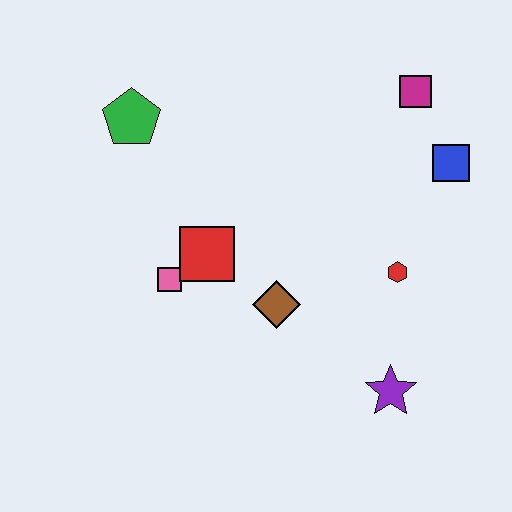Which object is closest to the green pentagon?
The red square is closest to the green pentagon.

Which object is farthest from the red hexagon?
The green pentagon is farthest from the red hexagon.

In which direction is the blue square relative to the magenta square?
The blue square is below the magenta square.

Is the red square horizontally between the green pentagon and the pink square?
No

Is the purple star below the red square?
Yes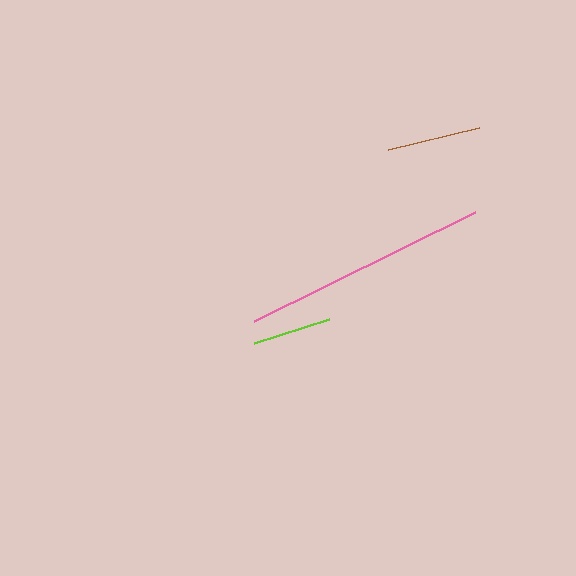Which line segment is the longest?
The pink line is the longest at approximately 246 pixels.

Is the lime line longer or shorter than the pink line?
The pink line is longer than the lime line.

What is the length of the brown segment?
The brown segment is approximately 93 pixels long.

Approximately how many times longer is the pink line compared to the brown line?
The pink line is approximately 2.6 times the length of the brown line.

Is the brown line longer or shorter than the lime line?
The brown line is longer than the lime line.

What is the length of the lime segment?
The lime segment is approximately 79 pixels long.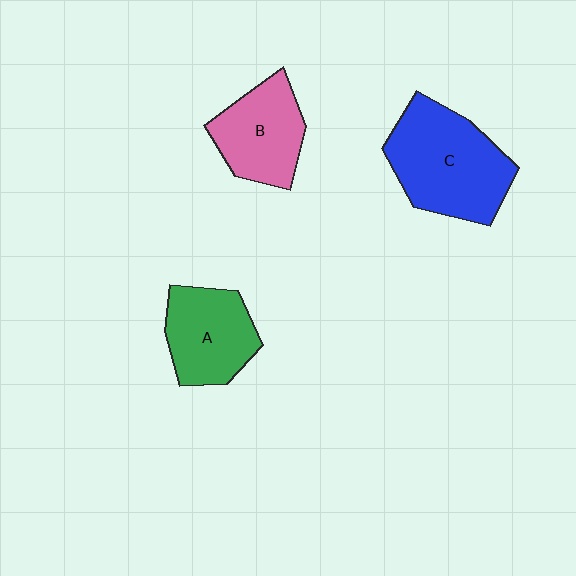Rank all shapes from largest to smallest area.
From largest to smallest: C (blue), A (green), B (pink).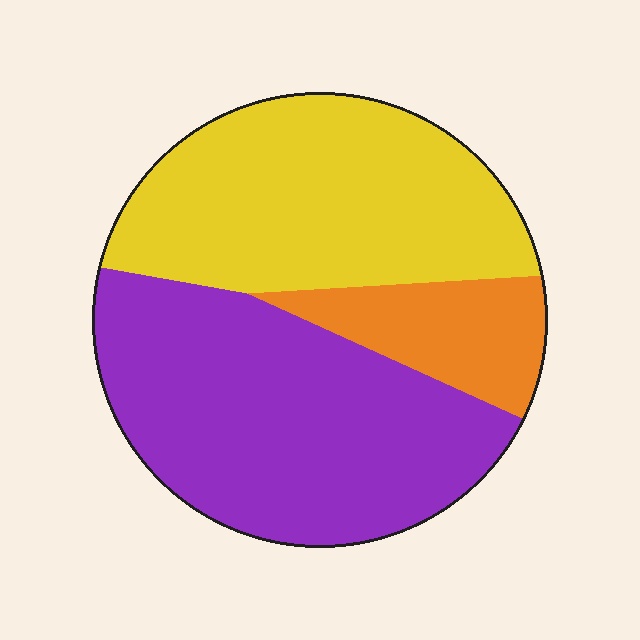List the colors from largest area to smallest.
From largest to smallest: purple, yellow, orange.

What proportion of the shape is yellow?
Yellow covers around 40% of the shape.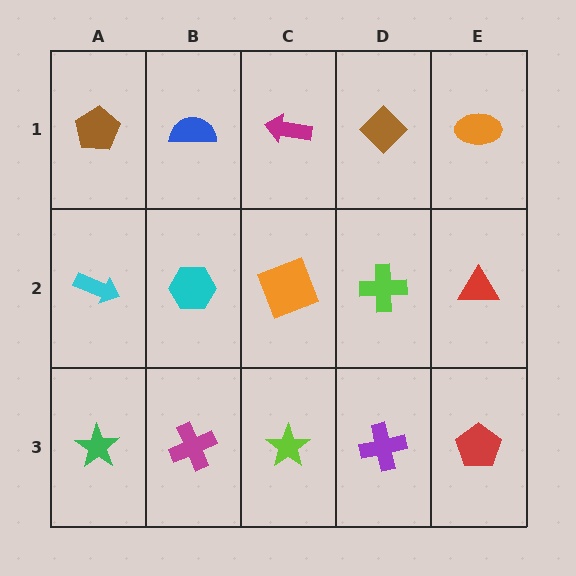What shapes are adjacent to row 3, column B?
A cyan hexagon (row 2, column B), a green star (row 3, column A), a lime star (row 3, column C).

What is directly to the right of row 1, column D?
An orange ellipse.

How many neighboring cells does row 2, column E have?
3.